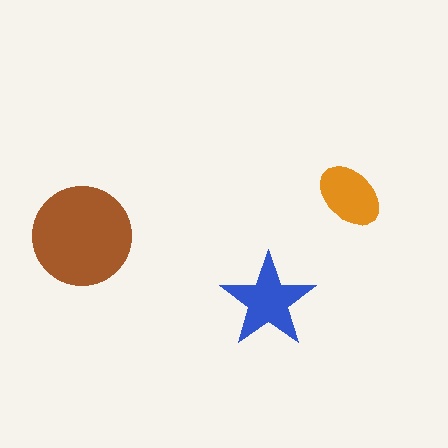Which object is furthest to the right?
The orange ellipse is rightmost.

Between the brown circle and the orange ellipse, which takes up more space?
The brown circle.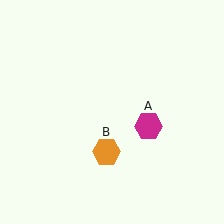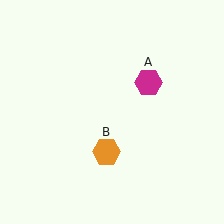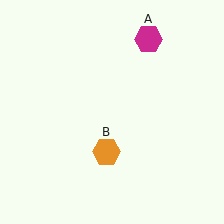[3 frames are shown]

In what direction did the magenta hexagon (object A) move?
The magenta hexagon (object A) moved up.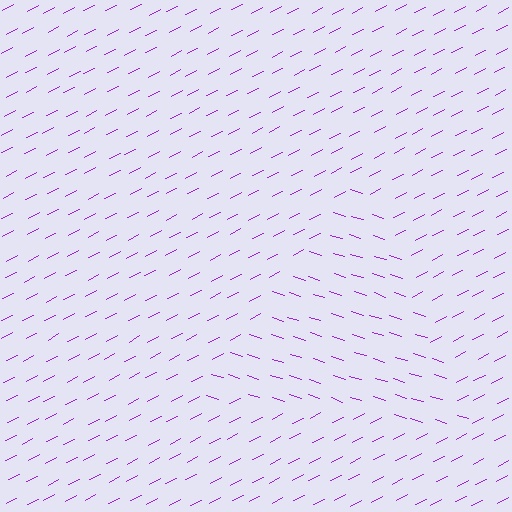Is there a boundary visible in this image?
Yes, there is a texture boundary formed by a change in line orientation.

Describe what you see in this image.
The image is filled with small purple line segments. A triangle region in the image has lines oriented differently from the surrounding lines, creating a visible texture boundary.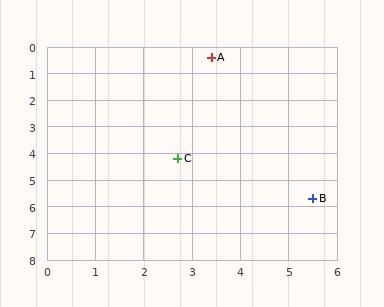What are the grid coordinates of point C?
Point C is at approximately (2.7, 4.2).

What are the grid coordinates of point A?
Point A is at approximately (3.4, 0.4).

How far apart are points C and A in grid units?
Points C and A are about 3.9 grid units apart.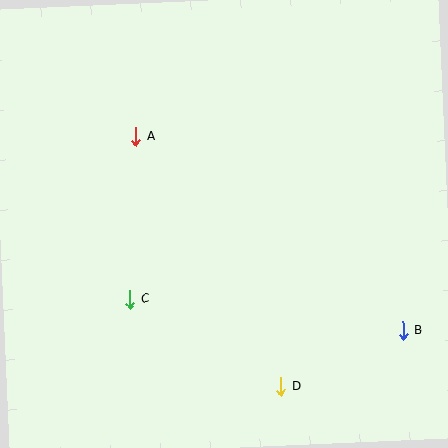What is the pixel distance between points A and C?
The distance between A and C is 163 pixels.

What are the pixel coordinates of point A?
Point A is at (136, 136).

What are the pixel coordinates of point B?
Point B is at (403, 331).